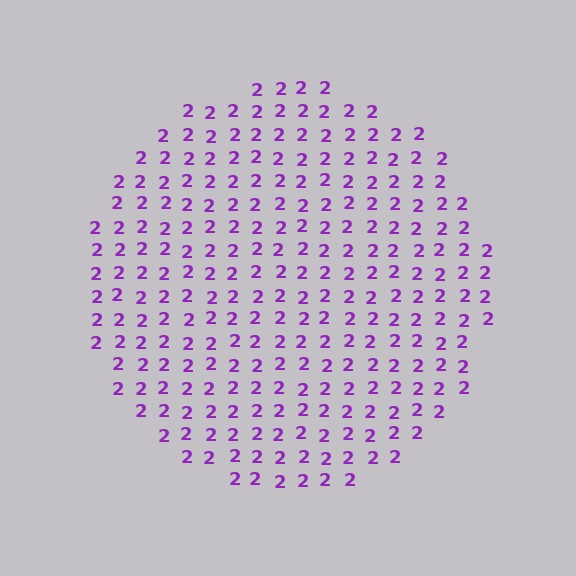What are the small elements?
The small elements are digit 2's.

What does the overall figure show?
The overall figure shows a circle.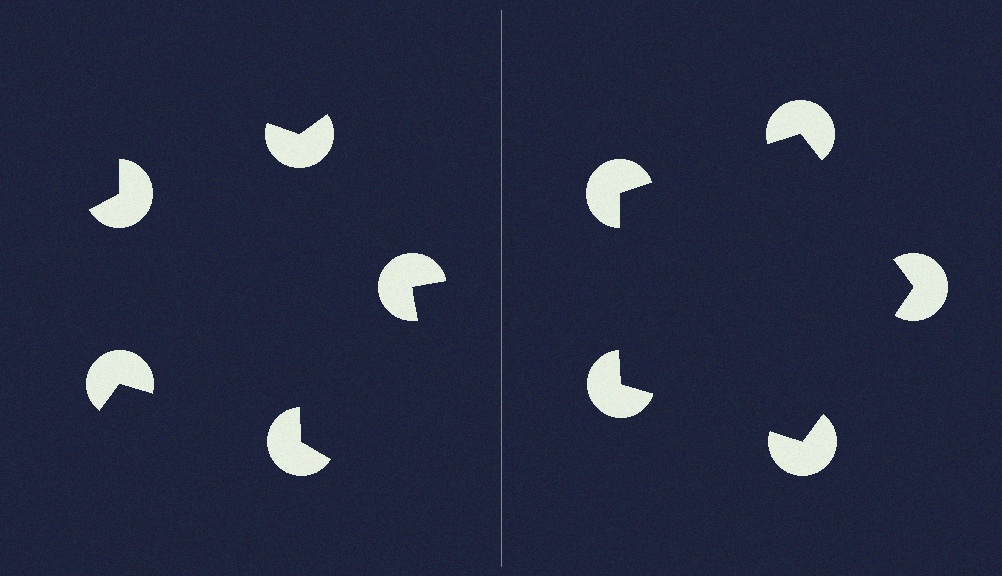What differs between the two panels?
The pac-man discs are positioned identically on both sides; only the wedge orientations differ. On the right they align to a pentagon; on the left they are misaligned.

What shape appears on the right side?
An illusory pentagon.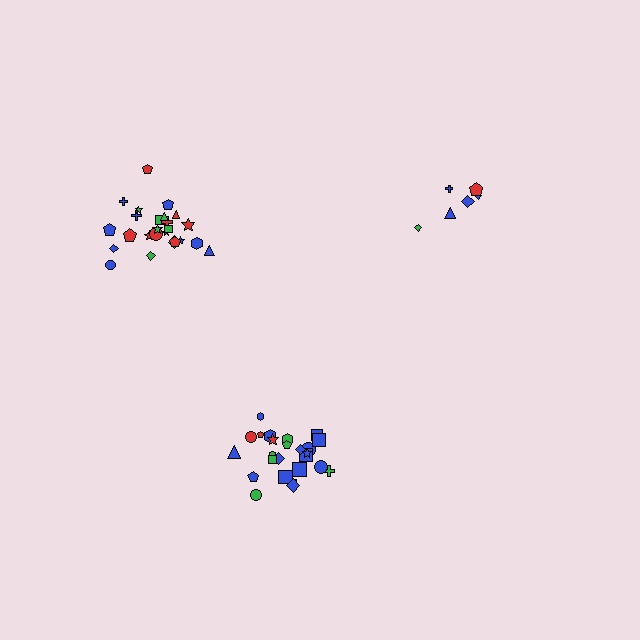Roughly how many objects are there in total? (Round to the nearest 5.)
Roughly 55 objects in total.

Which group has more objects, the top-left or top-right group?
The top-left group.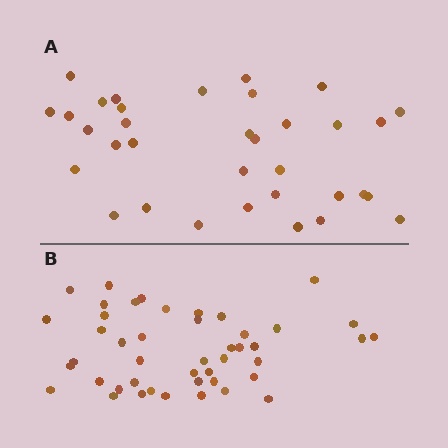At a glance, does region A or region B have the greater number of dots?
Region B (the bottom region) has more dots.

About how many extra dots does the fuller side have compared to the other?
Region B has roughly 12 or so more dots than region A.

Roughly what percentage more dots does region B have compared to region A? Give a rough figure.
About 30% more.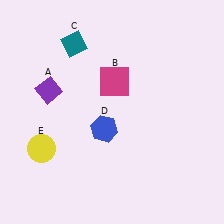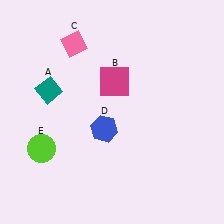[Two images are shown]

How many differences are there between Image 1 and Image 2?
There are 3 differences between the two images.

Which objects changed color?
A changed from purple to teal. C changed from teal to pink. E changed from yellow to lime.